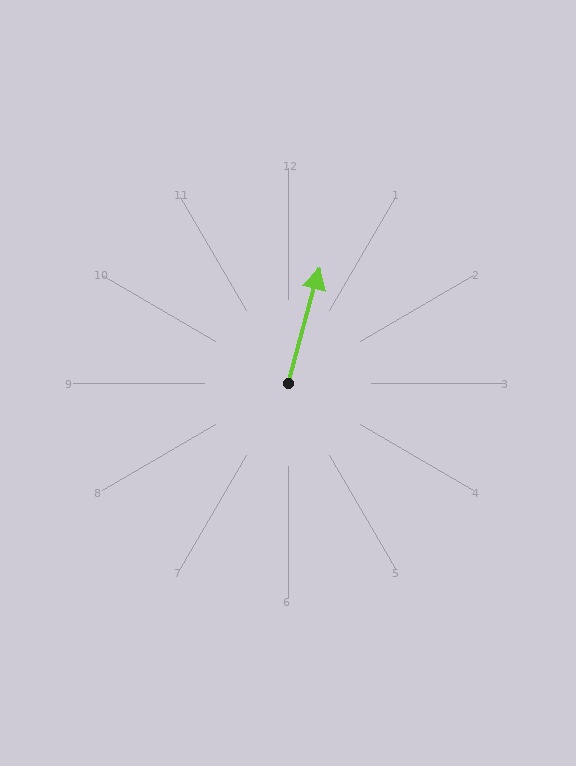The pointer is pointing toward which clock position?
Roughly 1 o'clock.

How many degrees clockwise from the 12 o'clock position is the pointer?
Approximately 15 degrees.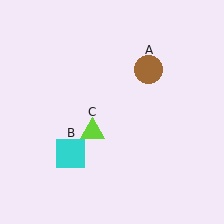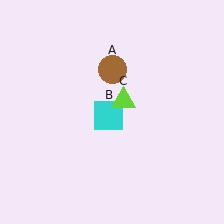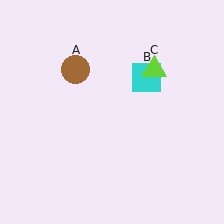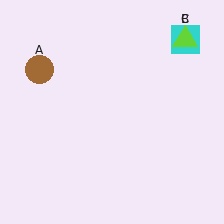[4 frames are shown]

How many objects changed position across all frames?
3 objects changed position: brown circle (object A), cyan square (object B), lime triangle (object C).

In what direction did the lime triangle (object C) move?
The lime triangle (object C) moved up and to the right.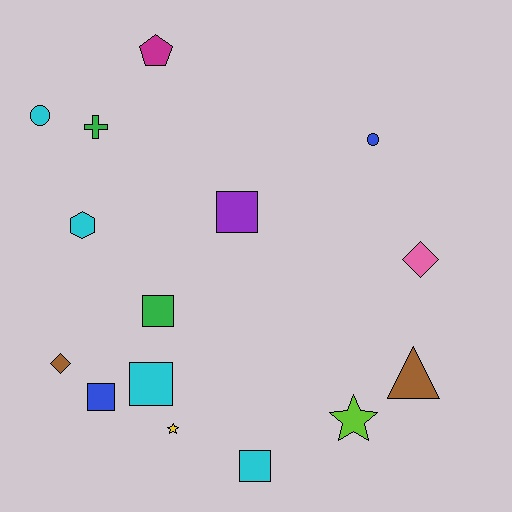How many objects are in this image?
There are 15 objects.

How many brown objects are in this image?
There are 2 brown objects.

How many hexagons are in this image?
There is 1 hexagon.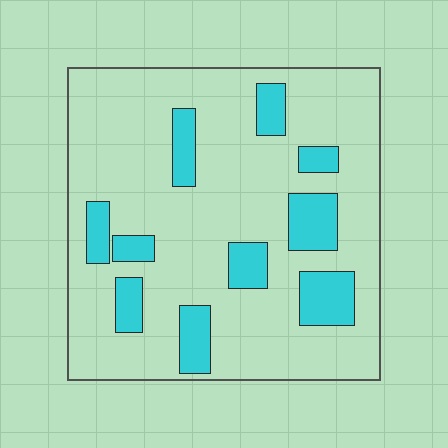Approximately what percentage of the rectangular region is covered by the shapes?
Approximately 20%.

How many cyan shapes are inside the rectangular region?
10.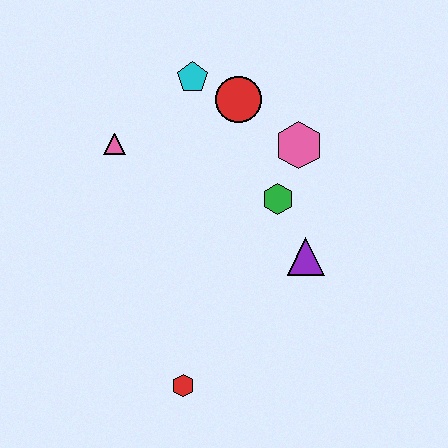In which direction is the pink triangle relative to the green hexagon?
The pink triangle is to the left of the green hexagon.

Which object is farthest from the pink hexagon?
The red hexagon is farthest from the pink hexagon.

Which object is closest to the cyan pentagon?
The red circle is closest to the cyan pentagon.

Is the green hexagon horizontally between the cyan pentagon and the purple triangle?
Yes